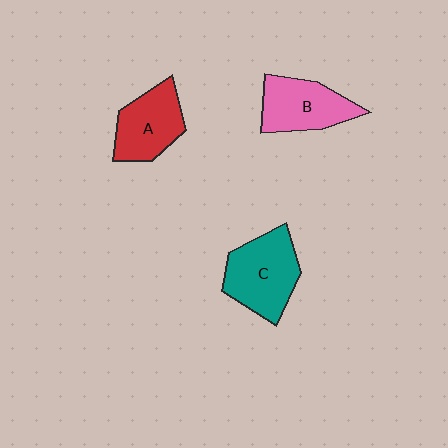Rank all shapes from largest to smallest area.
From largest to smallest: C (teal), B (pink), A (red).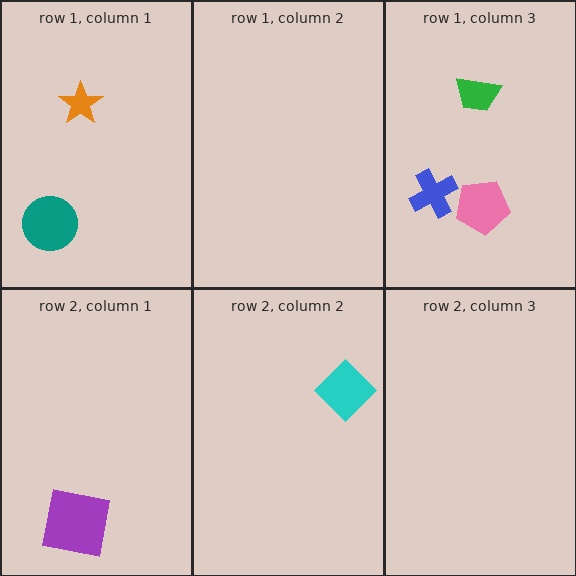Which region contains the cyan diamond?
The row 2, column 2 region.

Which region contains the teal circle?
The row 1, column 1 region.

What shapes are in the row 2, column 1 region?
The purple square.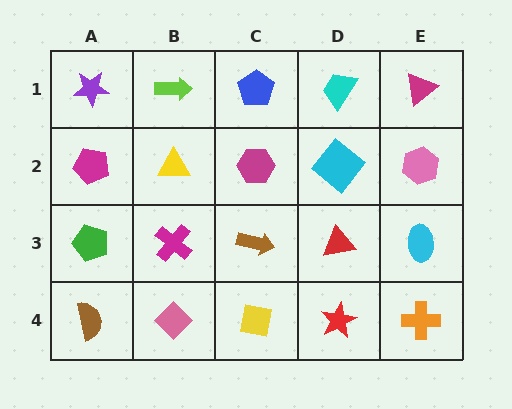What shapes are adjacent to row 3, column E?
A pink hexagon (row 2, column E), an orange cross (row 4, column E), a red triangle (row 3, column D).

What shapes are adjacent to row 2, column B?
A lime arrow (row 1, column B), a magenta cross (row 3, column B), a magenta pentagon (row 2, column A), a magenta hexagon (row 2, column C).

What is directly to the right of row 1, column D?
A magenta triangle.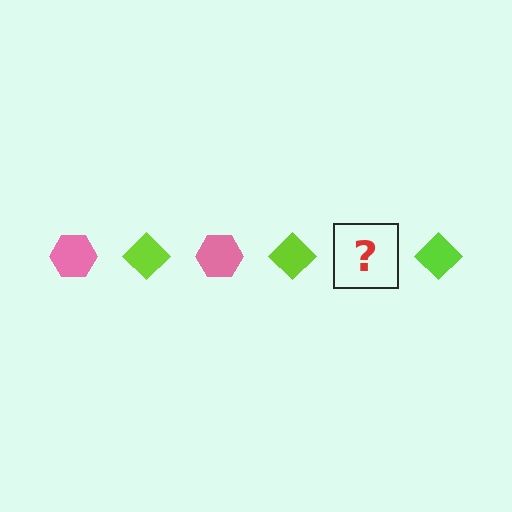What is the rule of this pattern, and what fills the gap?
The rule is that the pattern alternates between pink hexagon and lime diamond. The gap should be filled with a pink hexagon.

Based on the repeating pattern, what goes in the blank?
The blank should be a pink hexagon.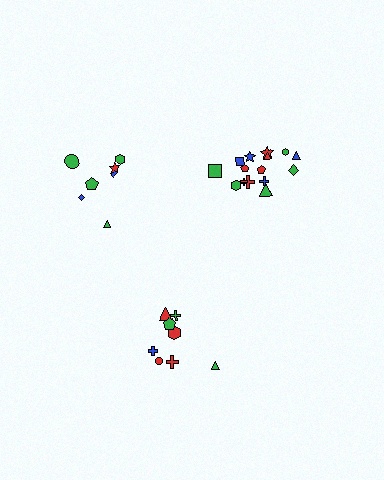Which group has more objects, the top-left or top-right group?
The top-right group.